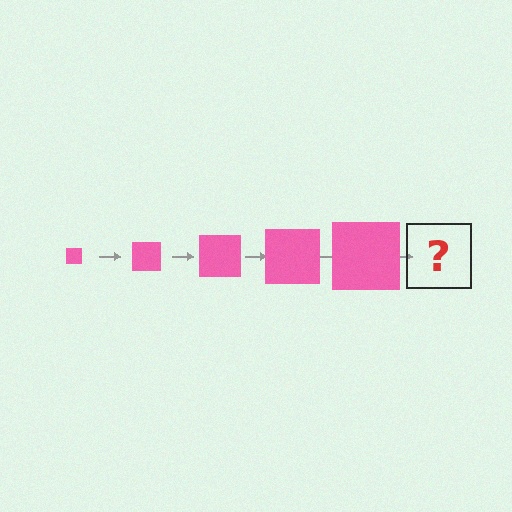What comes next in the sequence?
The next element should be a pink square, larger than the previous one.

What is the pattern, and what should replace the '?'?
The pattern is that the square gets progressively larger each step. The '?' should be a pink square, larger than the previous one.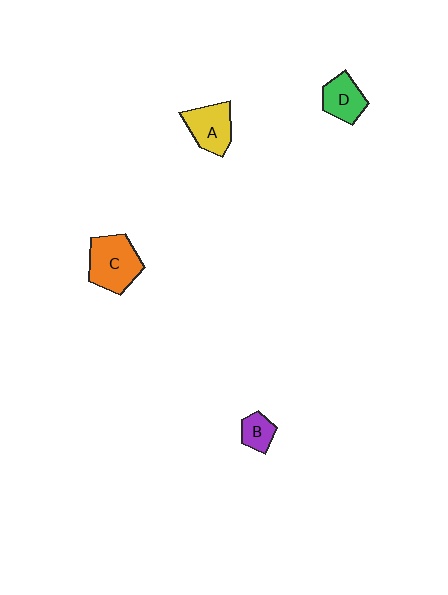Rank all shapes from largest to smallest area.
From largest to smallest: C (orange), A (yellow), D (green), B (purple).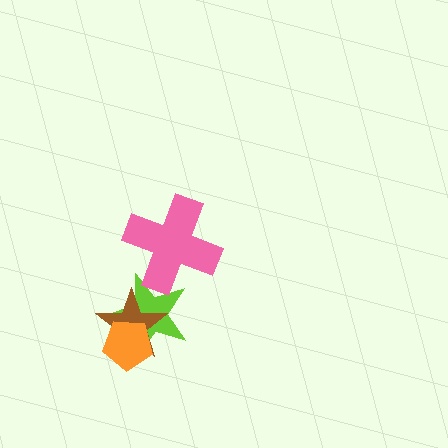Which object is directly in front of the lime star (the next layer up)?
The brown star is directly in front of the lime star.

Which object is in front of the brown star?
The orange pentagon is in front of the brown star.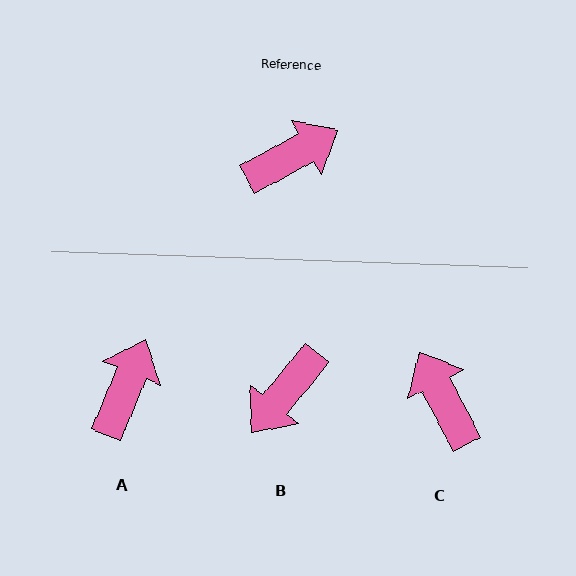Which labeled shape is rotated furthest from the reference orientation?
B, about 158 degrees away.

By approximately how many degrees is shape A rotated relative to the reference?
Approximately 39 degrees counter-clockwise.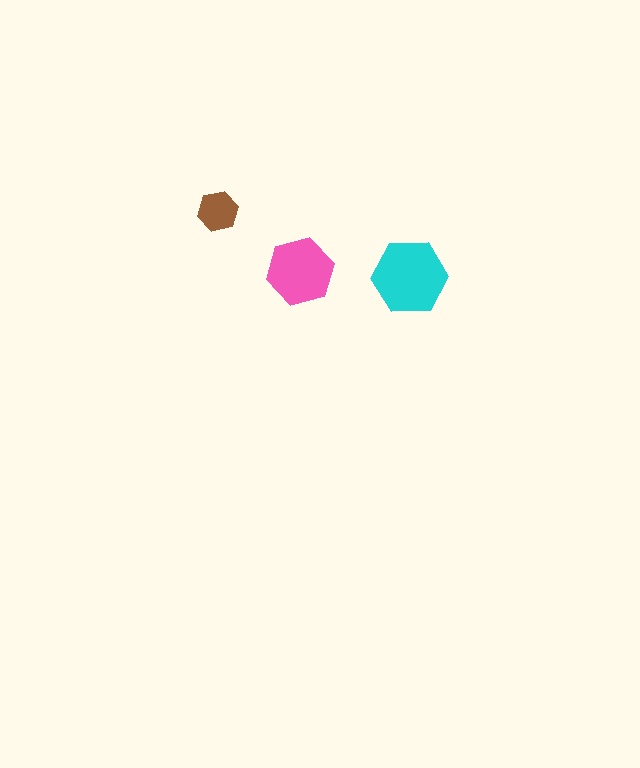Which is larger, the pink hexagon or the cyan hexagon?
The cyan one.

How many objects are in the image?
There are 3 objects in the image.